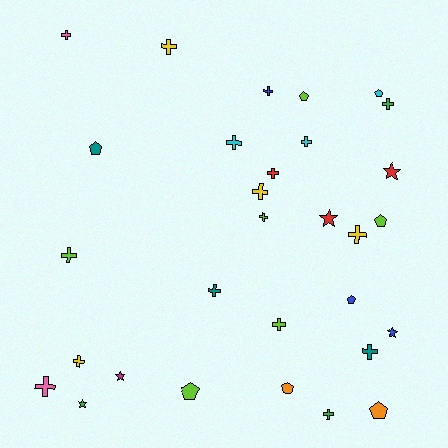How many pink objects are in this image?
There are 2 pink objects.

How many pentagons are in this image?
There are 8 pentagons.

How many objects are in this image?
There are 30 objects.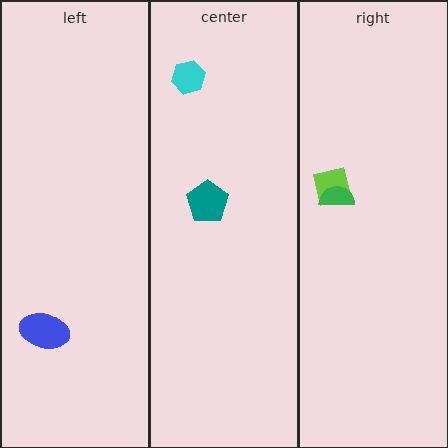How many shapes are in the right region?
2.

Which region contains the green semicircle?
The right region.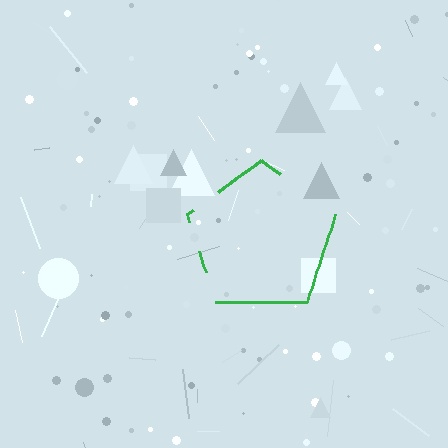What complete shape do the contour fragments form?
The contour fragments form a pentagon.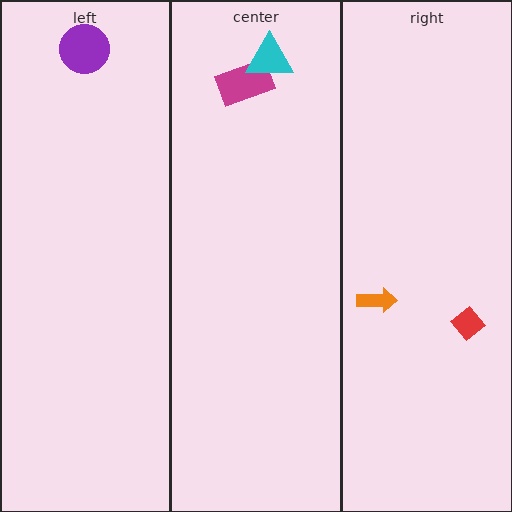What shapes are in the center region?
The magenta rectangle, the cyan triangle.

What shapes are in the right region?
The orange arrow, the red diamond.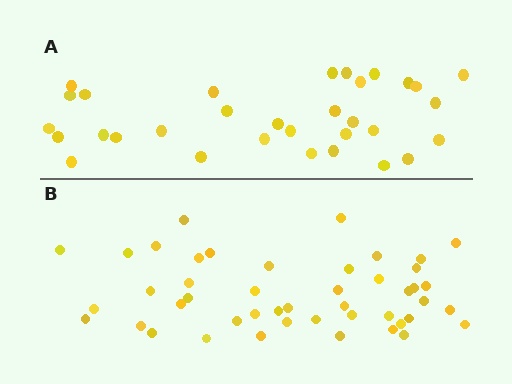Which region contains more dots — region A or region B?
Region B (the bottom region) has more dots.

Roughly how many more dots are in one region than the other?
Region B has approximately 15 more dots than region A.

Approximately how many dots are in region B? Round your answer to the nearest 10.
About 50 dots. (The exact count is 46, which rounds to 50.)